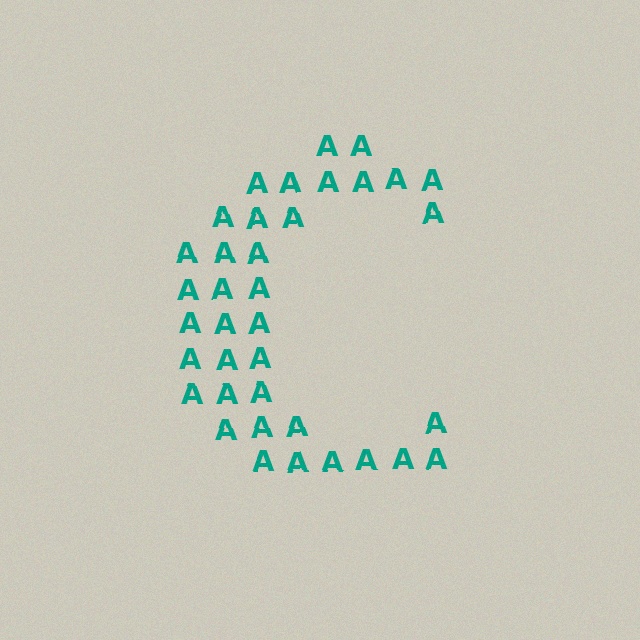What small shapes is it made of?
It is made of small letter A's.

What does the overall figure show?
The overall figure shows the letter C.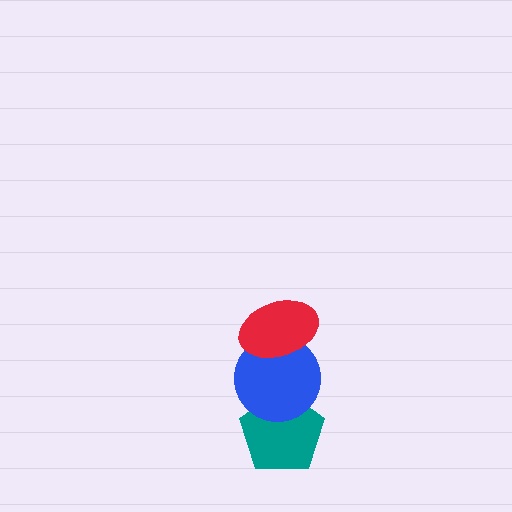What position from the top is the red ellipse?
The red ellipse is 1st from the top.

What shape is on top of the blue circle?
The red ellipse is on top of the blue circle.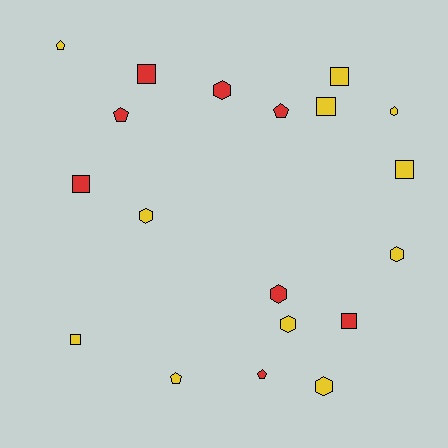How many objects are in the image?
There are 19 objects.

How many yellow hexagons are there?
There are 5 yellow hexagons.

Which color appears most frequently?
Yellow, with 11 objects.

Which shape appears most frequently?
Hexagon, with 7 objects.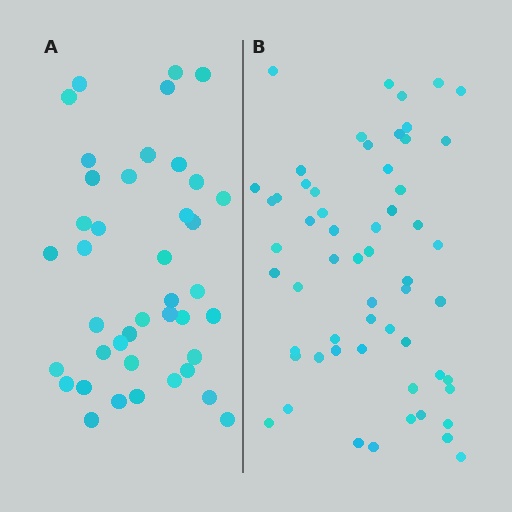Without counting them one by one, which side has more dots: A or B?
Region B (the right region) has more dots.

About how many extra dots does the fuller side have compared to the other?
Region B has approximately 15 more dots than region A.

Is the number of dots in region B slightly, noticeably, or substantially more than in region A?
Region B has noticeably more, but not dramatically so. The ratio is roughly 1.4 to 1.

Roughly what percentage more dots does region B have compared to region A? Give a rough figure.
About 40% more.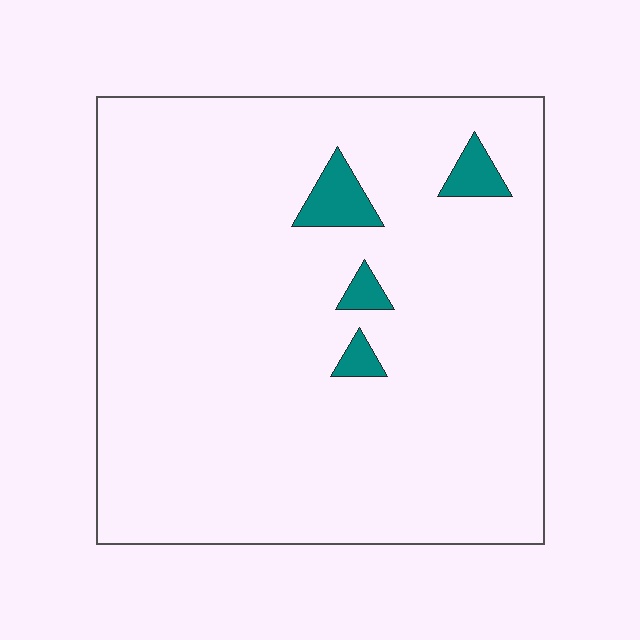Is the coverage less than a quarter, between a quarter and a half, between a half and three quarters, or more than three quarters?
Less than a quarter.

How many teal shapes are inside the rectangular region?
4.